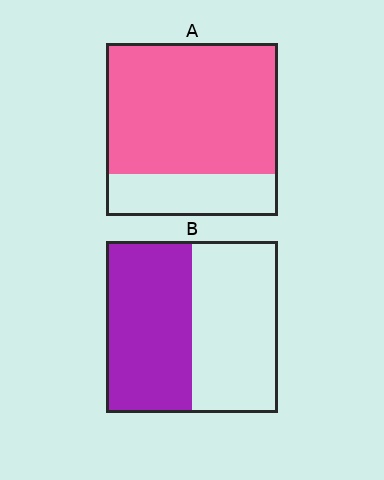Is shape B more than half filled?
Roughly half.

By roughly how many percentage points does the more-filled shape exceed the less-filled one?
By roughly 25 percentage points (A over B).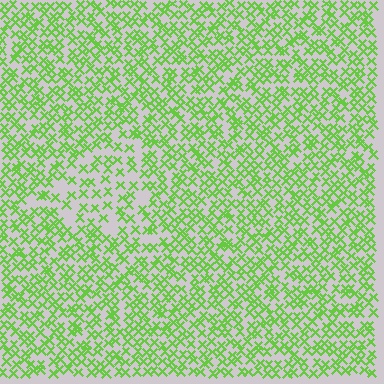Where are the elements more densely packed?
The elements are more densely packed outside the triangle boundary.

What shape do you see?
I see a triangle.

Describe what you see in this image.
The image contains small lime elements arranged at two different densities. A triangle-shaped region is visible where the elements are less densely packed than the surrounding area.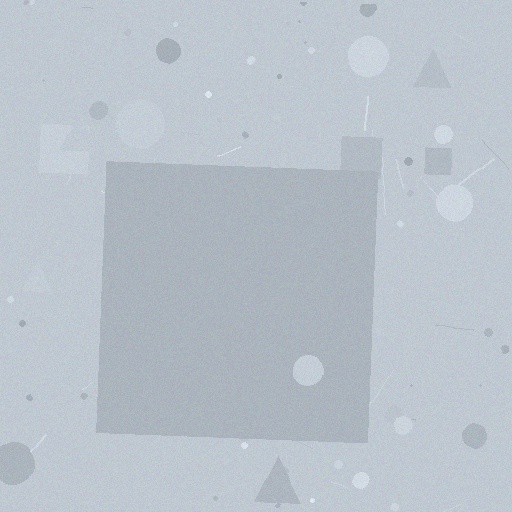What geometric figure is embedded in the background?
A square is embedded in the background.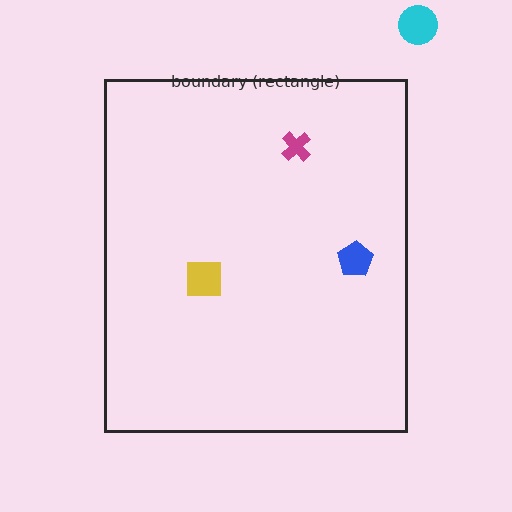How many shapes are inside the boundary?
3 inside, 1 outside.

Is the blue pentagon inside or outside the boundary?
Inside.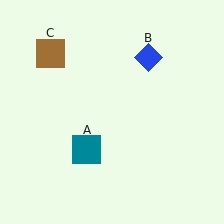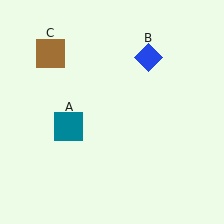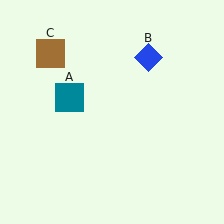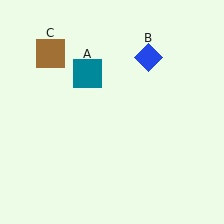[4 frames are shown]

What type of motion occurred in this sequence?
The teal square (object A) rotated clockwise around the center of the scene.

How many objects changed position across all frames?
1 object changed position: teal square (object A).